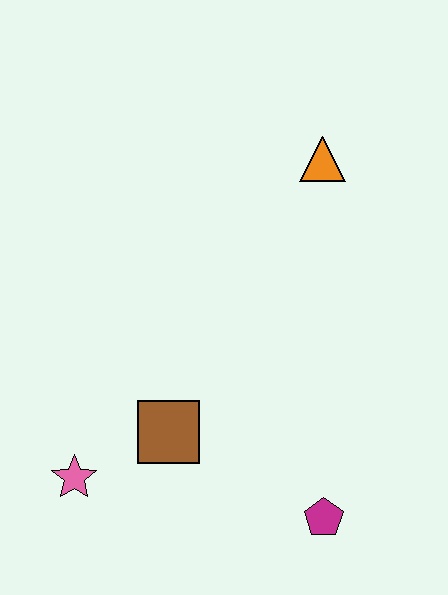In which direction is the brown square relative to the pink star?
The brown square is to the right of the pink star.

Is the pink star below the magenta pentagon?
No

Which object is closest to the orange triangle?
The brown square is closest to the orange triangle.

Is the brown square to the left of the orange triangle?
Yes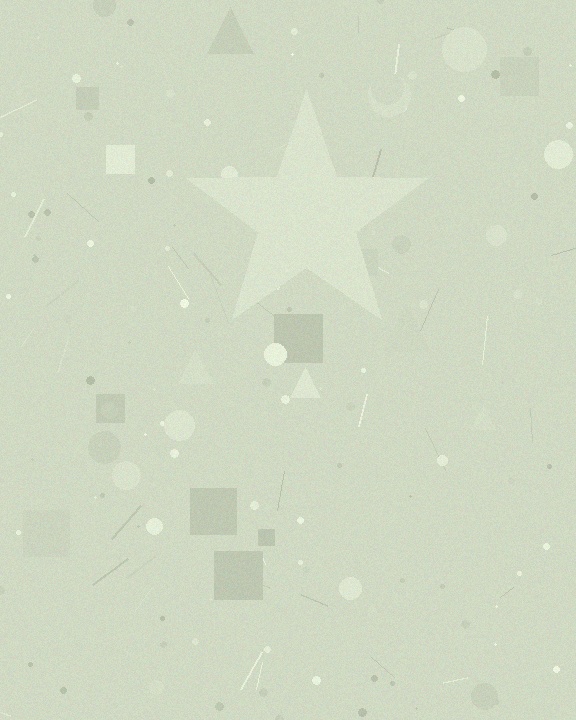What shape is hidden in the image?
A star is hidden in the image.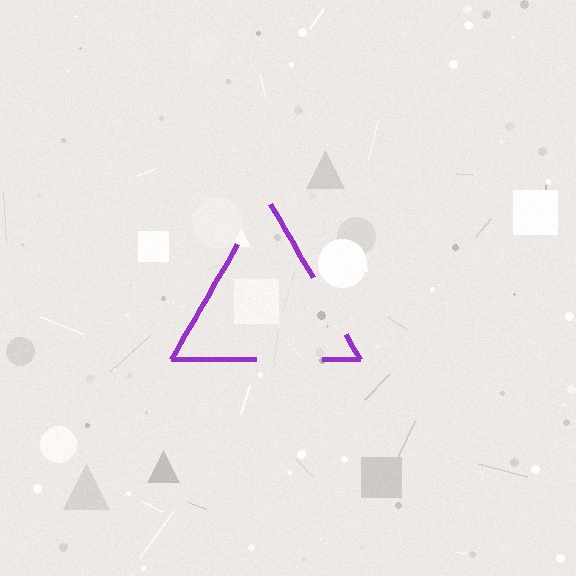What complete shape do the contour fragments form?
The contour fragments form a triangle.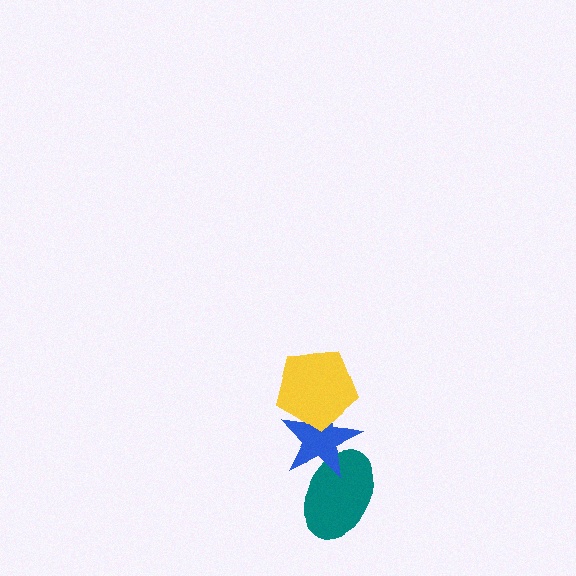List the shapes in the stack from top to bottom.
From top to bottom: the yellow pentagon, the blue star, the teal ellipse.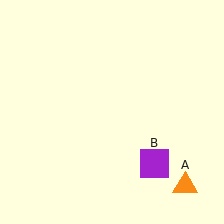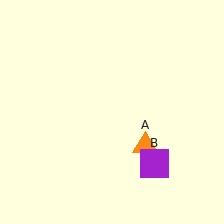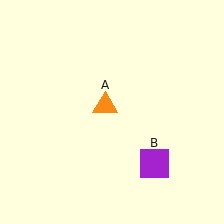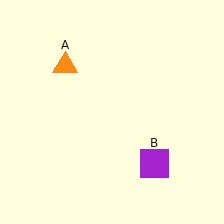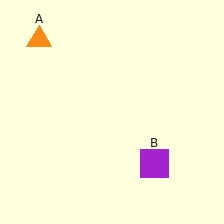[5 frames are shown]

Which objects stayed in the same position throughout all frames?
Purple square (object B) remained stationary.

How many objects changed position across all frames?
1 object changed position: orange triangle (object A).